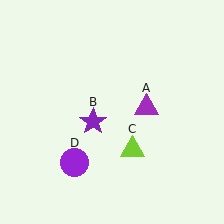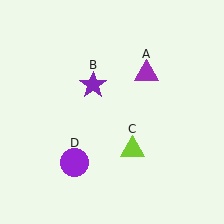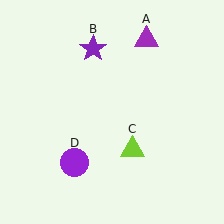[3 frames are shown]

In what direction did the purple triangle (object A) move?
The purple triangle (object A) moved up.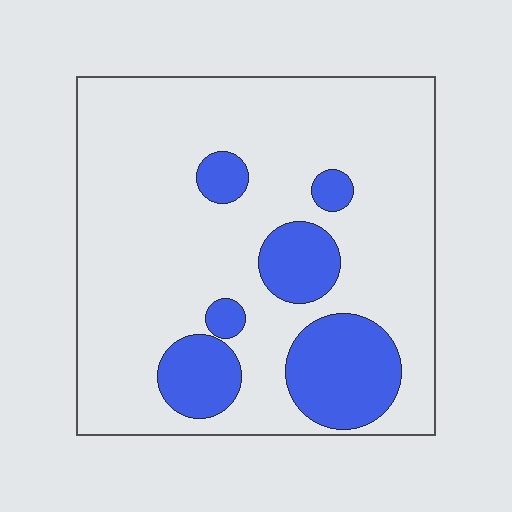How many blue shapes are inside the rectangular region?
6.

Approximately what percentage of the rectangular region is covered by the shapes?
Approximately 20%.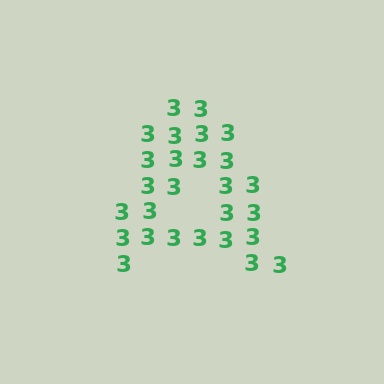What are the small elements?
The small elements are digit 3's.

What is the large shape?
The large shape is the letter A.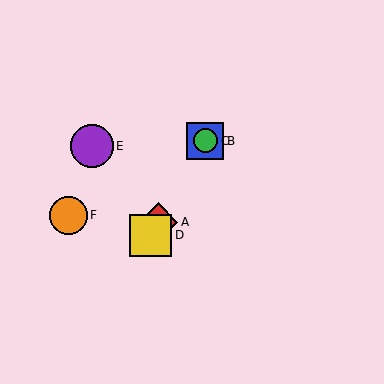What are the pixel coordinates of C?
Object C is at (206, 141).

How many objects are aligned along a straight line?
4 objects (A, B, C, D) are aligned along a straight line.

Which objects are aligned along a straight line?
Objects A, B, C, D are aligned along a straight line.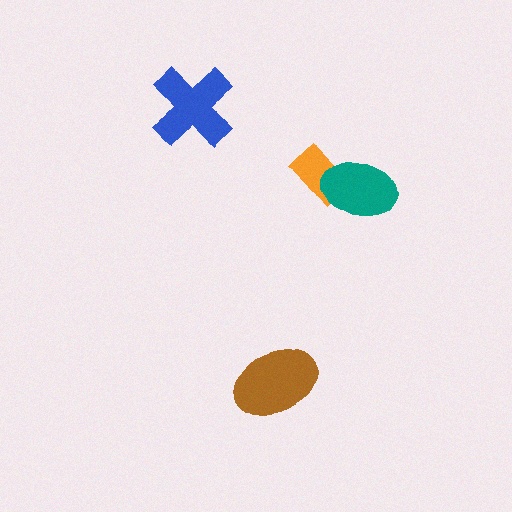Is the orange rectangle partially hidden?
Yes, it is partially covered by another shape.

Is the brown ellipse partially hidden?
No, no other shape covers it.